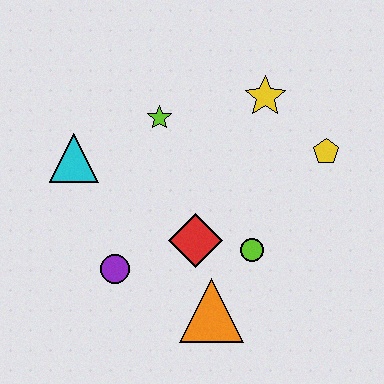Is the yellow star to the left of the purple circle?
No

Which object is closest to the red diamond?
The lime circle is closest to the red diamond.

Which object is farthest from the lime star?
The orange triangle is farthest from the lime star.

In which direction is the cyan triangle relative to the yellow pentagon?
The cyan triangle is to the left of the yellow pentagon.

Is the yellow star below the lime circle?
No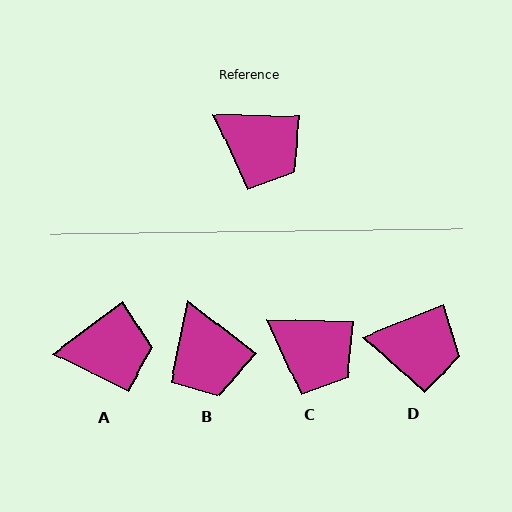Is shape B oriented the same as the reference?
No, it is off by about 36 degrees.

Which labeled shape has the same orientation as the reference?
C.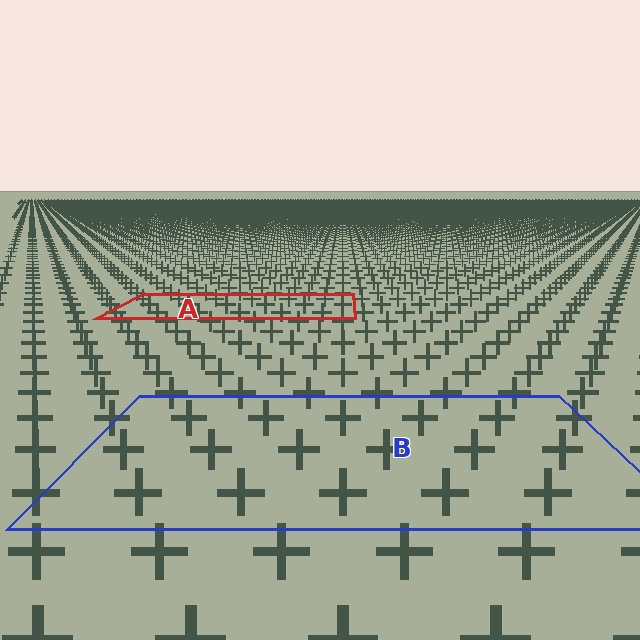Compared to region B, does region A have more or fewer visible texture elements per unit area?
Region A has more texture elements per unit area — they are packed more densely because it is farther away.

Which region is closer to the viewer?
Region B is closer. The texture elements there are larger and more spread out.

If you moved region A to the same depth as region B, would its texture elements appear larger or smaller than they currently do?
They would appear larger. At a closer depth, the same texture elements are projected at a bigger on-screen size.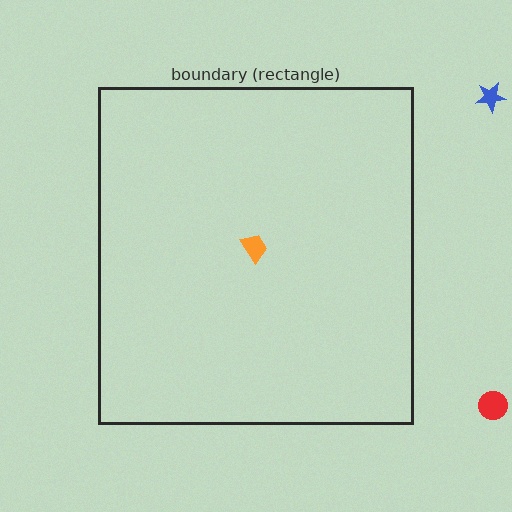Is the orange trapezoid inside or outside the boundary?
Inside.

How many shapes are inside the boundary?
1 inside, 2 outside.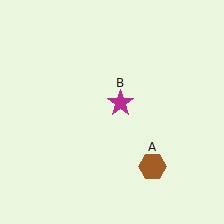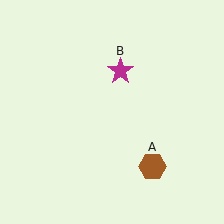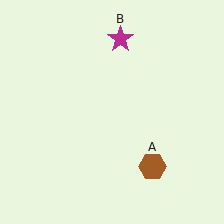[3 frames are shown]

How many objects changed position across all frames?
1 object changed position: magenta star (object B).